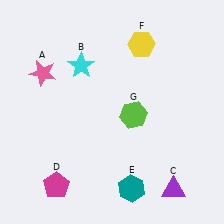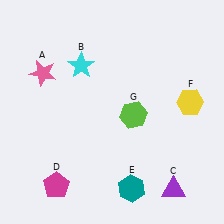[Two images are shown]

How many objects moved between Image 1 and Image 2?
1 object moved between the two images.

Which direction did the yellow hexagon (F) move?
The yellow hexagon (F) moved down.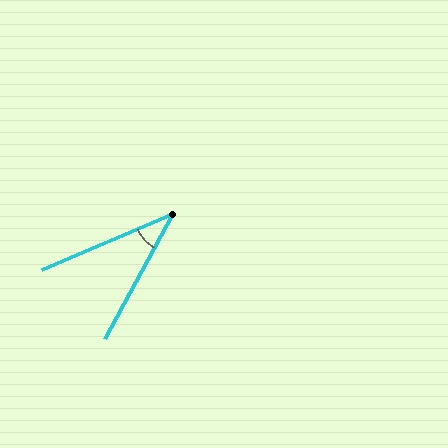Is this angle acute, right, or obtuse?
It is acute.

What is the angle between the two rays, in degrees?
Approximately 39 degrees.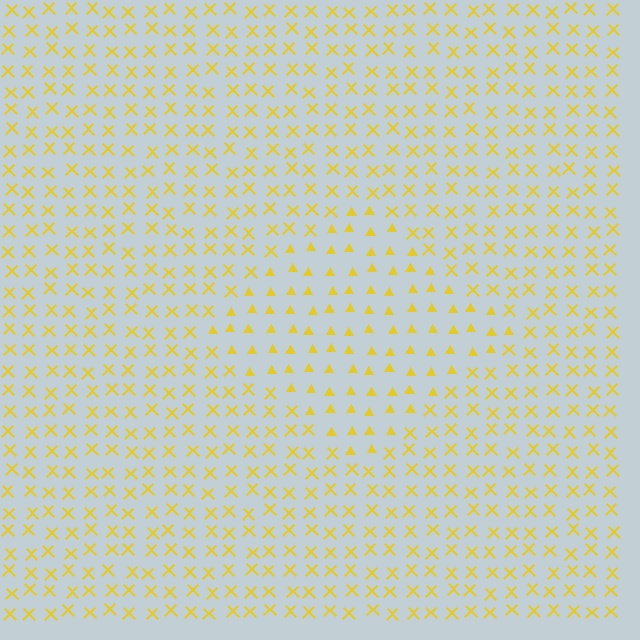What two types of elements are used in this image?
The image uses triangles inside the diamond region and X marks outside it.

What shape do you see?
I see a diamond.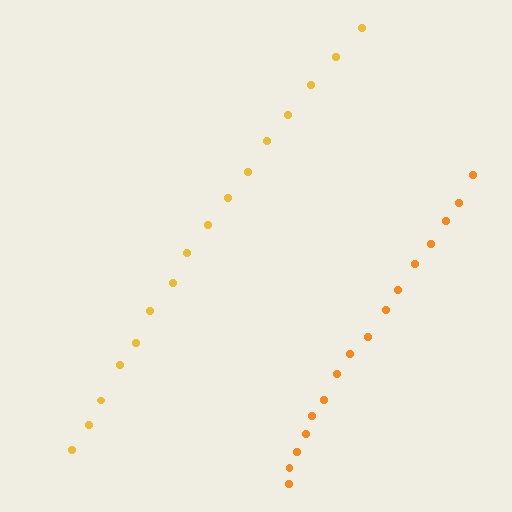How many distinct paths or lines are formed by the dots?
There are 2 distinct paths.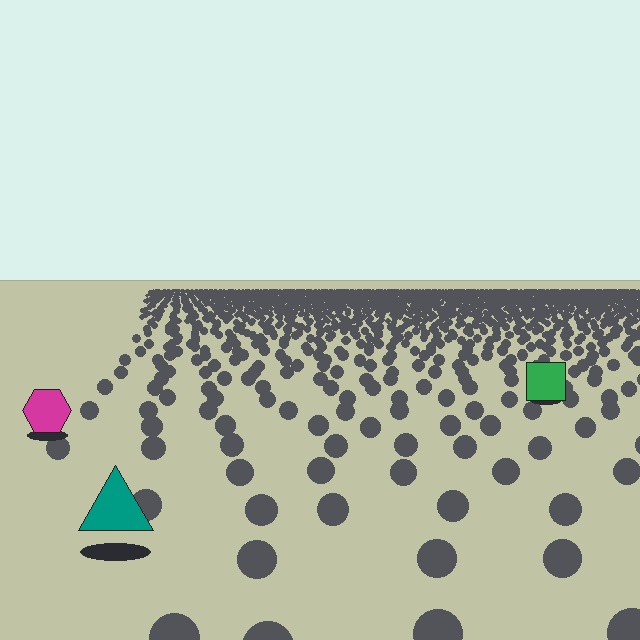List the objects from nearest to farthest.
From nearest to farthest: the teal triangle, the magenta hexagon, the green square.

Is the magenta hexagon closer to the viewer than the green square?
Yes. The magenta hexagon is closer — you can tell from the texture gradient: the ground texture is coarser near it.